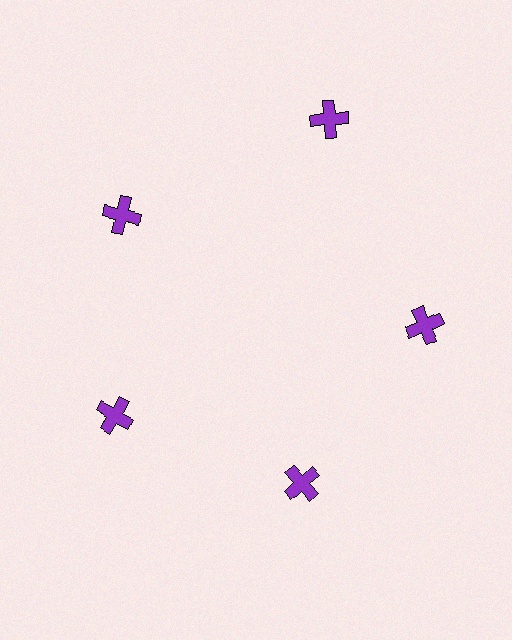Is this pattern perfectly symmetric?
No. The 5 purple crosses are arranged in a ring, but one element near the 1 o'clock position is pushed outward from the center, breaking the 5-fold rotational symmetry.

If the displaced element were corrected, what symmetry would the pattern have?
It would have 5-fold rotational symmetry — the pattern would map onto itself every 72 degrees.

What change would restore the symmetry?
The symmetry would be restored by moving it inward, back onto the ring so that all 5 crosses sit at equal angles and equal distance from the center.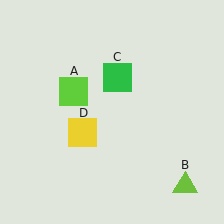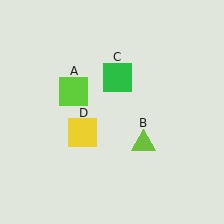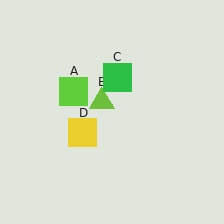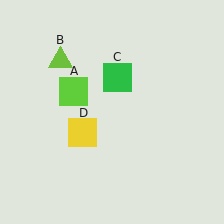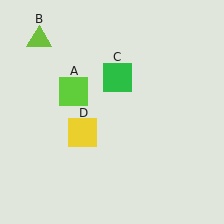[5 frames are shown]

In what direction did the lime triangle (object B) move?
The lime triangle (object B) moved up and to the left.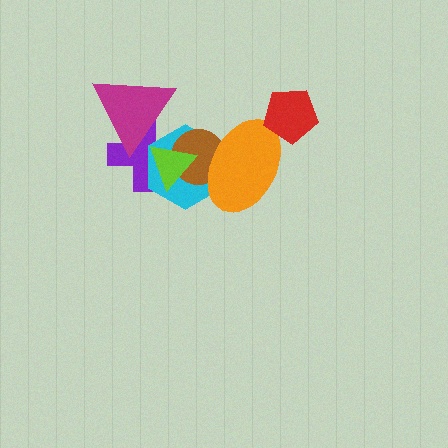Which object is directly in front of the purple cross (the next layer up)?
The cyan hexagon is directly in front of the purple cross.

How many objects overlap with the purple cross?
4 objects overlap with the purple cross.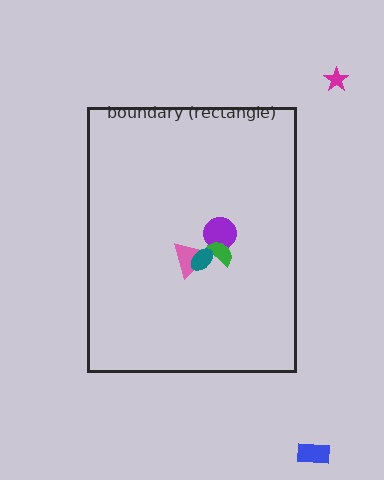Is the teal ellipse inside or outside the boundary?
Inside.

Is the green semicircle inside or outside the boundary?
Inside.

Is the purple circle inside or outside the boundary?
Inside.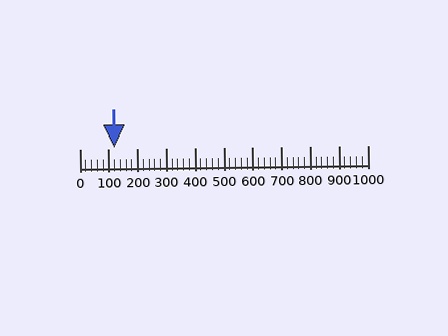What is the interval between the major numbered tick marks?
The major tick marks are spaced 100 units apart.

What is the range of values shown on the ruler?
The ruler shows values from 0 to 1000.